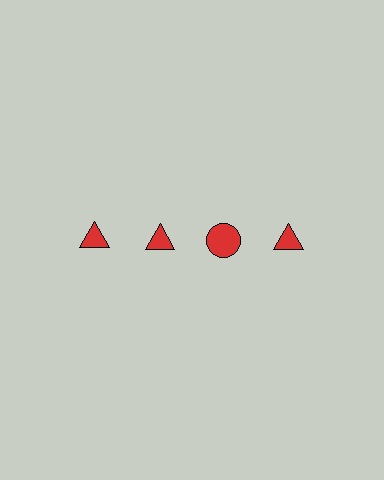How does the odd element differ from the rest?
It has a different shape: circle instead of triangle.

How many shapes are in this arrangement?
There are 4 shapes arranged in a grid pattern.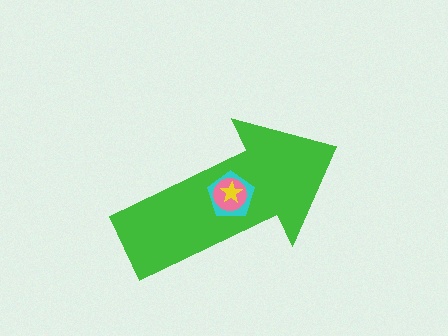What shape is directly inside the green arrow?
The cyan pentagon.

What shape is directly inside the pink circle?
The yellow star.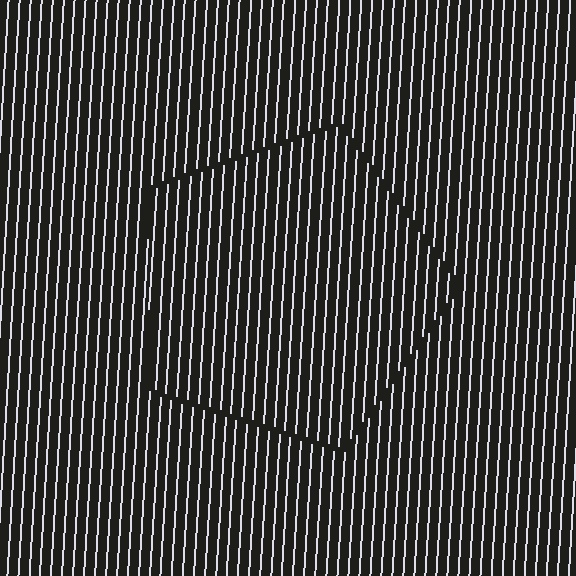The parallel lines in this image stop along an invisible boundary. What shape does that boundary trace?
An illusory pentagon. The interior of the shape contains the same grating, shifted by half a period — the contour is defined by the phase discontinuity where line-ends from the inner and outer gratings abut.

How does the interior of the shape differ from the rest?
The interior of the shape contains the same grating, shifted by half a period — the contour is defined by the phase discontinuity where line-ends from the inner and outer gratings abut.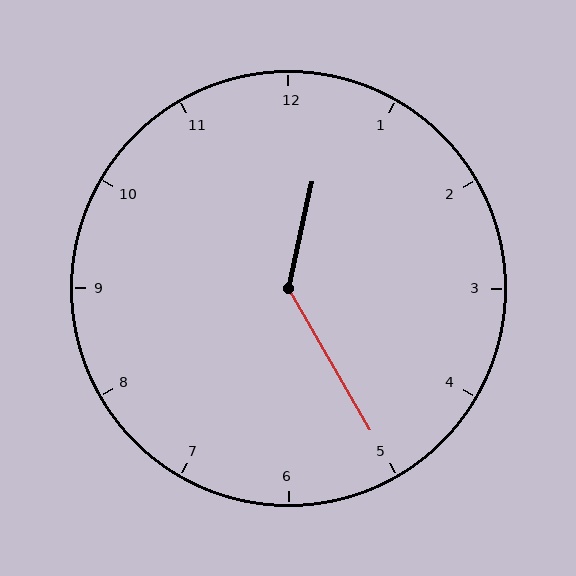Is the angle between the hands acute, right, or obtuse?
It is obtuse.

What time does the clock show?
12:25.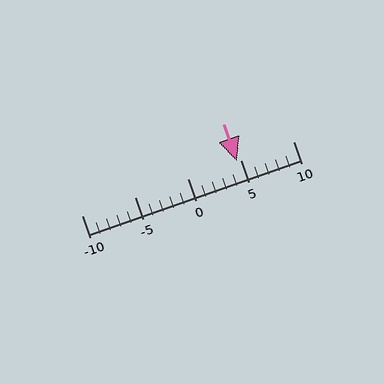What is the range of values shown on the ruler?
The ruler shows values from -10 to 10.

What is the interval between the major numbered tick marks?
The major tick marks are spaced 5 units apart.